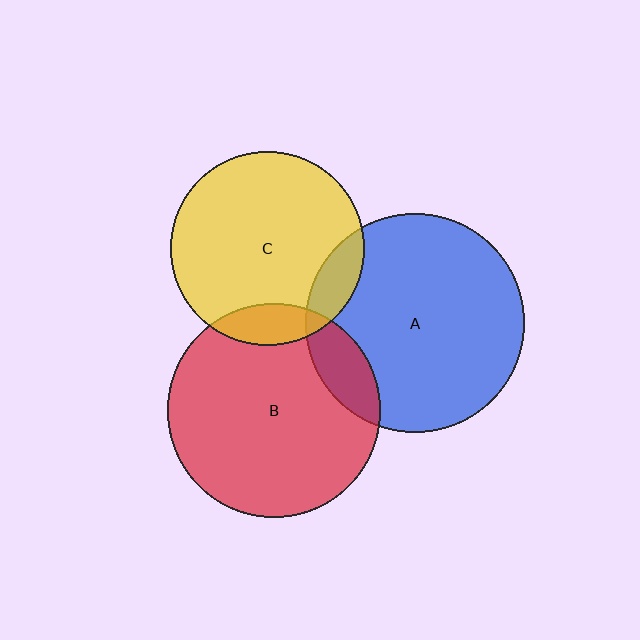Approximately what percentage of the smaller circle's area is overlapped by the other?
Approximately 15%.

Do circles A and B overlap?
Yes.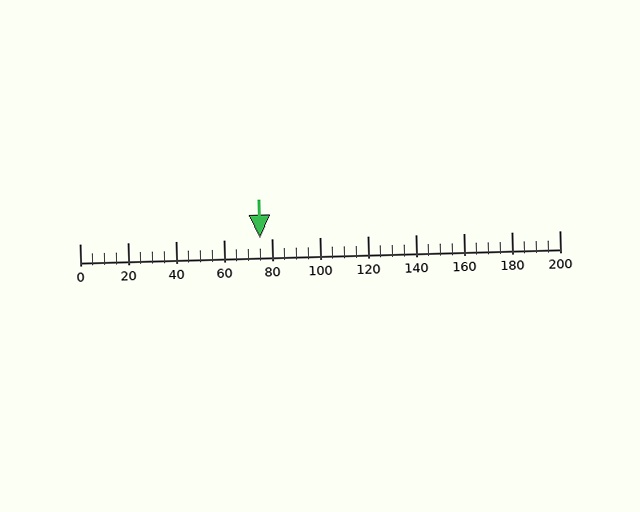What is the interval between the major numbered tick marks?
The major tick marks are spaced 20 units apart.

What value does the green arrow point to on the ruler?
The green arrow points to approximately 75.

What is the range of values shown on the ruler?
The ruler shows values from 0 to 200.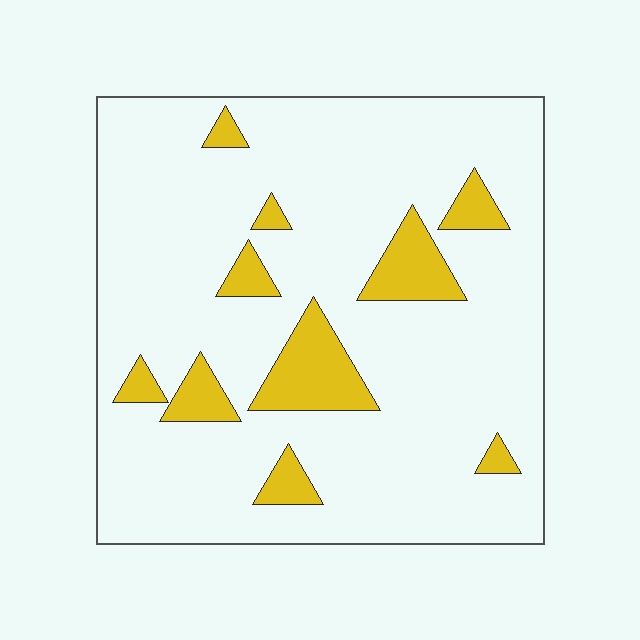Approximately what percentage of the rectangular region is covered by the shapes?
Approximately 15%.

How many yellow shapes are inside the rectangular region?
10.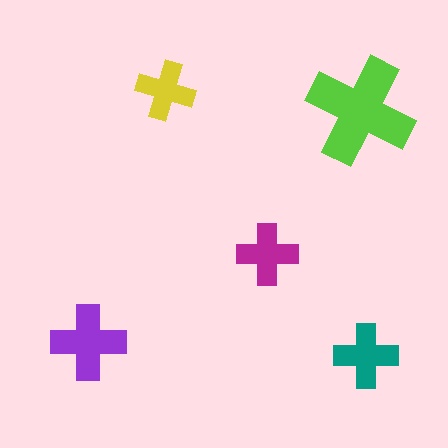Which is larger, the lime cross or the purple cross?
The lime one.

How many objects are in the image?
There are 5 objects in the image.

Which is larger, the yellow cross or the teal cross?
The teal one.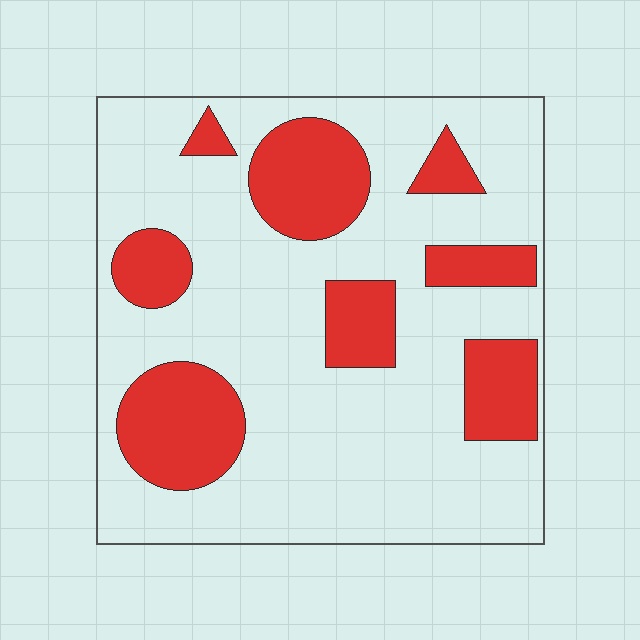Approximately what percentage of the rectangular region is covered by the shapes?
Approximately 25%.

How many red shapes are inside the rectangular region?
8.